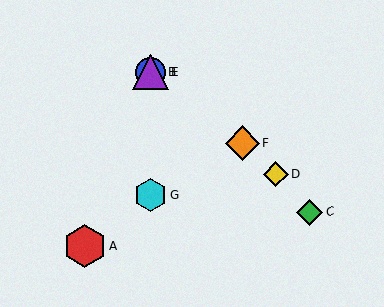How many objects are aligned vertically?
3 objects (B, E, G) are aligned vertically.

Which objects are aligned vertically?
Objects B, E, G are aligned vertically.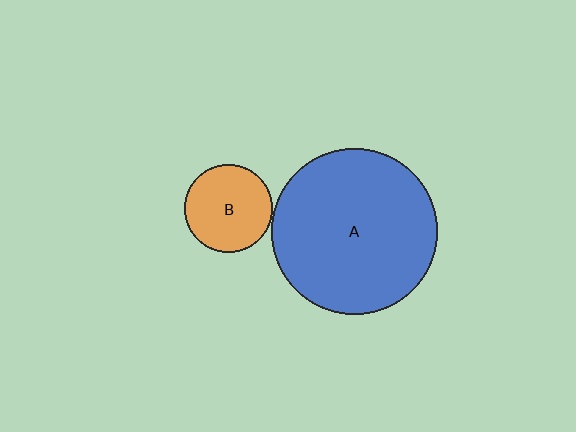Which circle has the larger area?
Circle A (blue).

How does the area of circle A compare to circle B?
Approximately 3.6 times.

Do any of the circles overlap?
No, none of the circles overlap.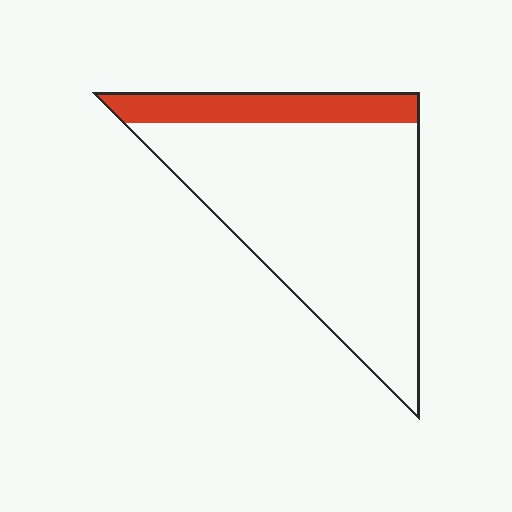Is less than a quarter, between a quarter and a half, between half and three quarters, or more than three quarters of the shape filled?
Less than a quarter.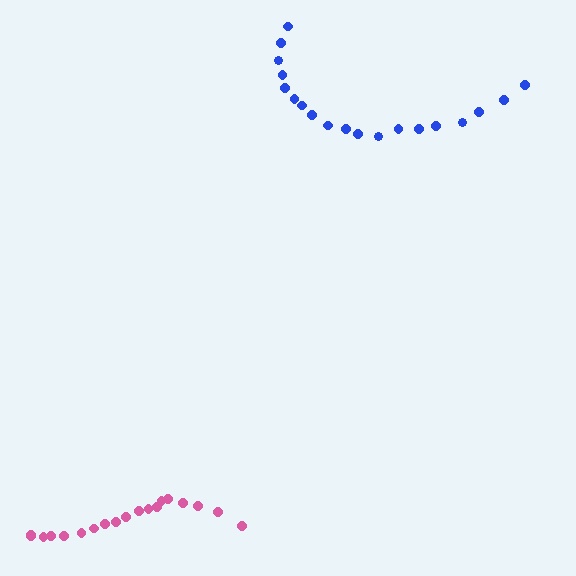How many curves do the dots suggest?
There are 2 distinct paths.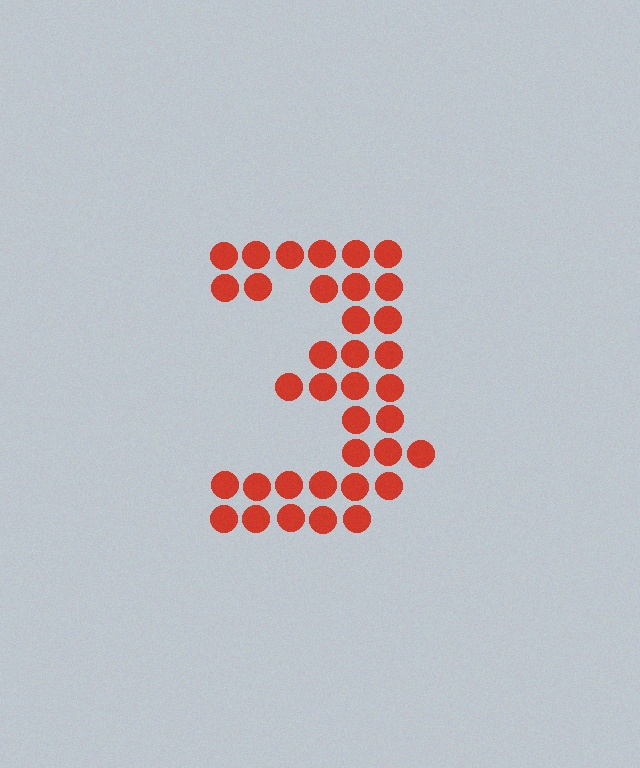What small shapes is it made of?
It is made of small circles.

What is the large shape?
The large shape is the digit 3.